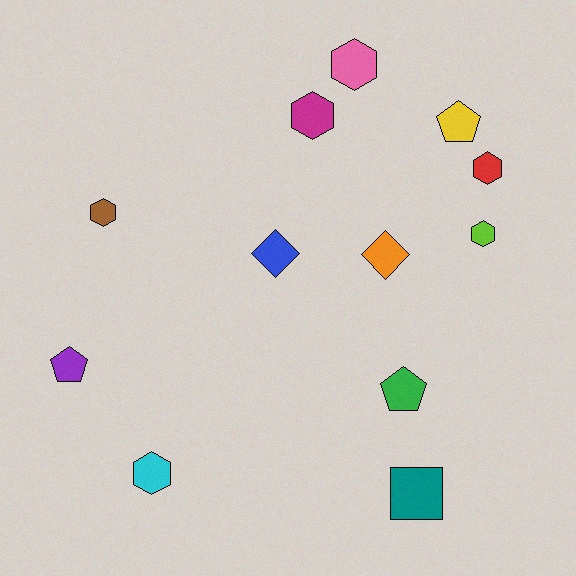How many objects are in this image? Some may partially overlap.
There are 12 objects.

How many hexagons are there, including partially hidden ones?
There are 6 hexagons.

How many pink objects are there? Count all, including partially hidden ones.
There is 1 pink object.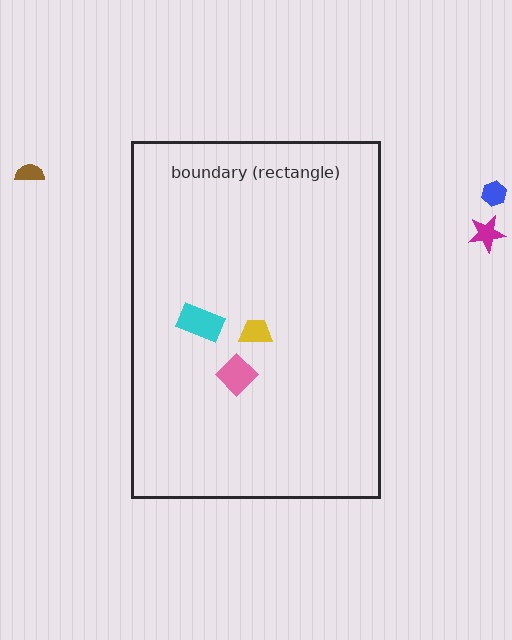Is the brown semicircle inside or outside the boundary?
Outside.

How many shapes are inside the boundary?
3 inside, 3 outside.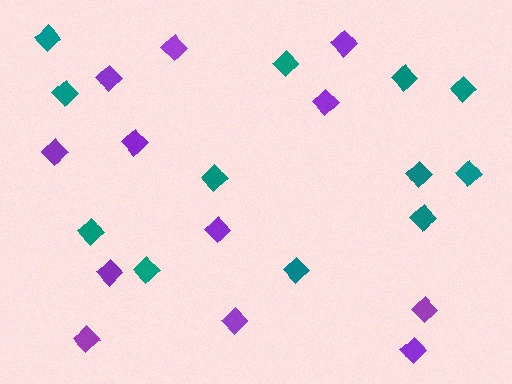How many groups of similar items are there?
There are 2 groups: one group of purple diamonds (12) and one group of teal diamonds (12).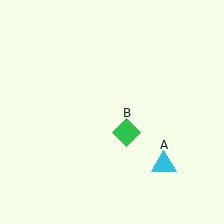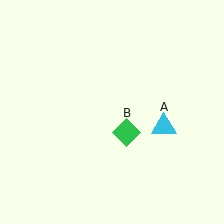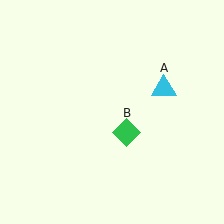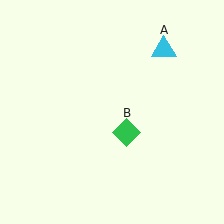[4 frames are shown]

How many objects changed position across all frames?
1 object changed position: cyan triangle (object A).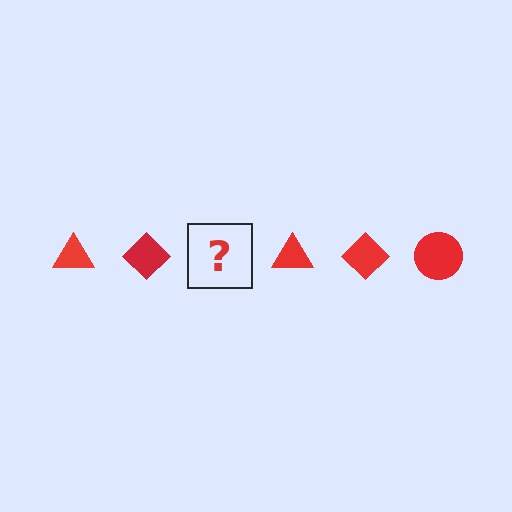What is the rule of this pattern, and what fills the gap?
The rule is that the pattern cycles through triangle, diamond, circle shapes in red. The gap should be filled with a red circle.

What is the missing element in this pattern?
The missing element is a red circle.